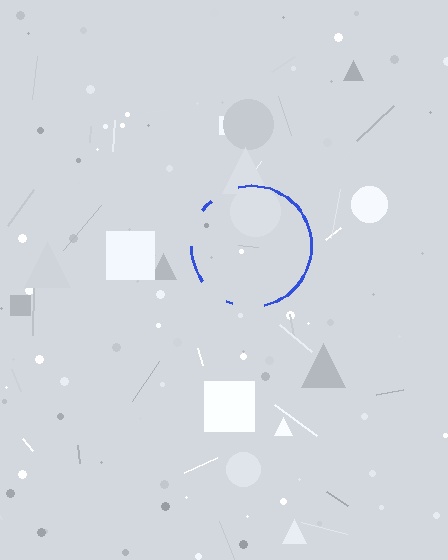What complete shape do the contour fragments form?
The contour fragments form a circle.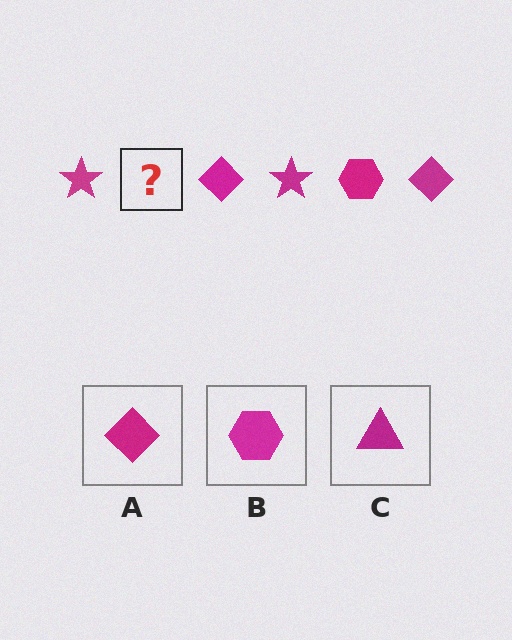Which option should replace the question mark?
Option B.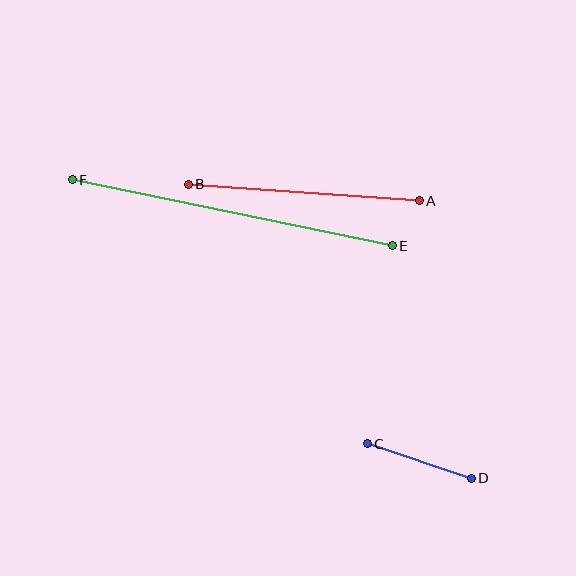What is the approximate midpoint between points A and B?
The midpoint is at approximately (304, 192) pixels.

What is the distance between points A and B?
The distance is approximately 231 pixels.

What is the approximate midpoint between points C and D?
The midpoint is at approximately (419, 461) pixels.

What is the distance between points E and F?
The distance is approximately 327 pixels.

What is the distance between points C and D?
The distance is approximately 110 pixels.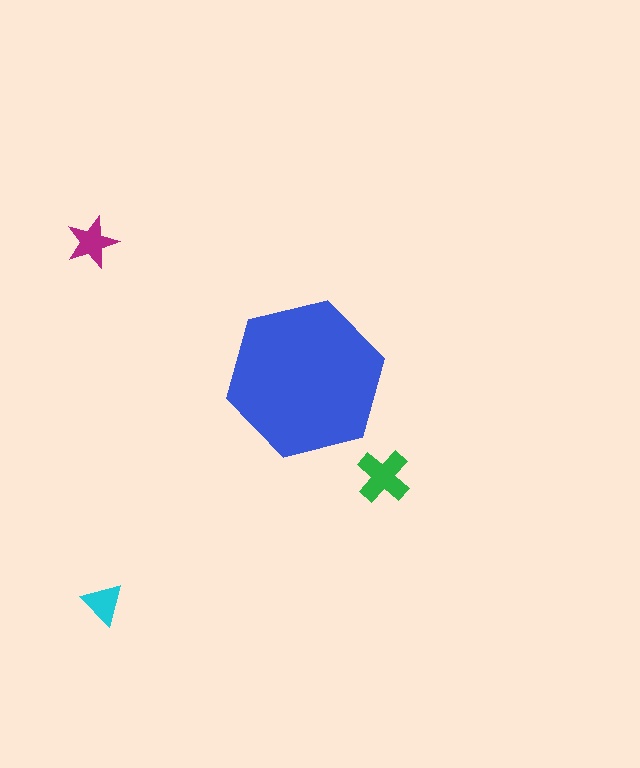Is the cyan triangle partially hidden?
No, the cyan triangle is fully visible.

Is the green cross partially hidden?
No, the green cross is fully visible.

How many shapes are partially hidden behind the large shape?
0 shapes are partially hidden.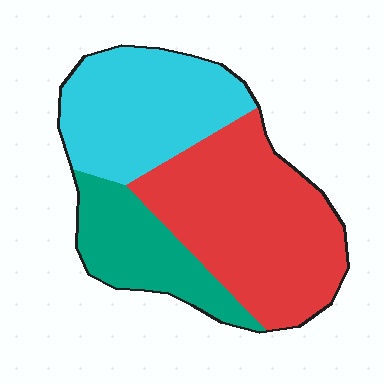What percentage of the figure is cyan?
Cyan takes up between a sixth and a third of the figure.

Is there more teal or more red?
Red.